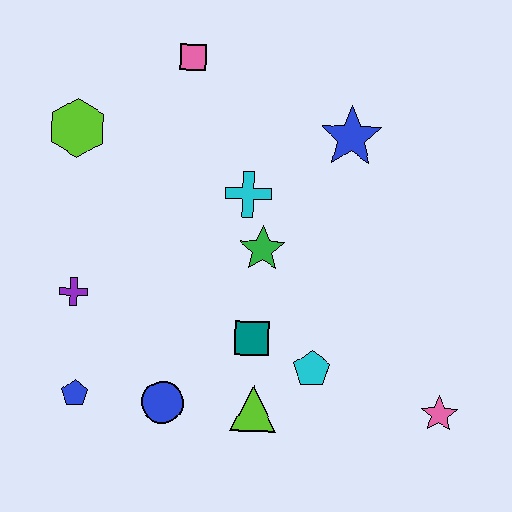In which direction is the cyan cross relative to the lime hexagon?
The cyan cross is to the right of the lime hexagon.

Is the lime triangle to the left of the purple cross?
No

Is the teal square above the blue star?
No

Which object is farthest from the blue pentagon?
The blue star is farthest from the blue pentagon.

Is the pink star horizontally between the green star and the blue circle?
No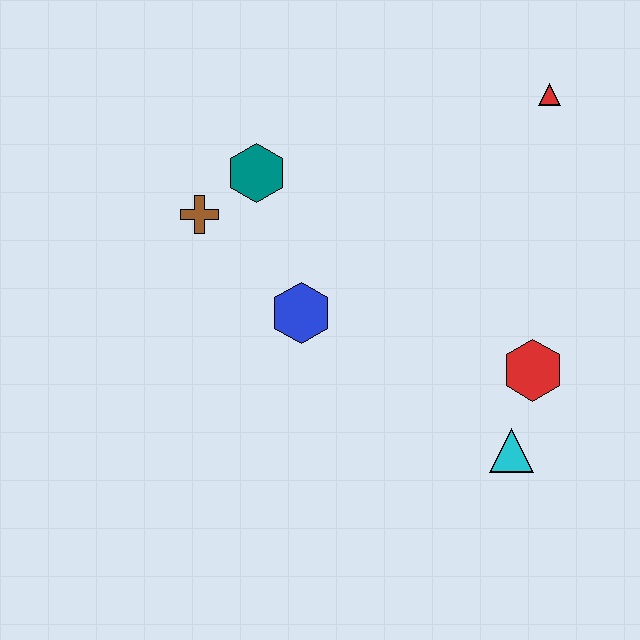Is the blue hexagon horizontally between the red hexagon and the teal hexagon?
Yes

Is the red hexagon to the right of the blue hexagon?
Yes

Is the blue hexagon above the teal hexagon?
No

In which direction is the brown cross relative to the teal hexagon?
The brown cross is to the left of the teal hexagon.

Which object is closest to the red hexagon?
The cyan triangle is closest to the red hexagon.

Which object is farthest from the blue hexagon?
The red triangle is farthest from the blue hexagon.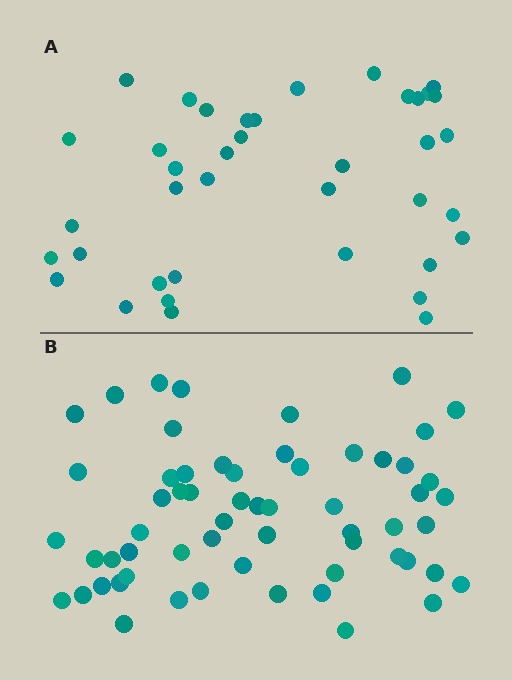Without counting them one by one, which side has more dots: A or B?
Region B (the bottom region) has more dots.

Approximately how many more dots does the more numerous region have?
Region B has approximately 20 more dots than region A.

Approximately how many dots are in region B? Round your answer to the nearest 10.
About 60 dots.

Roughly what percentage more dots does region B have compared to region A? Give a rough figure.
About 55% more.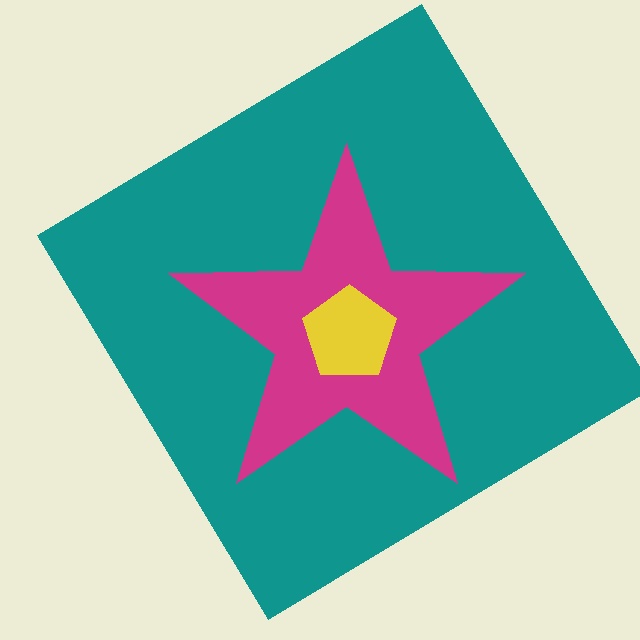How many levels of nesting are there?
3.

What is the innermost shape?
The yellow pentagon.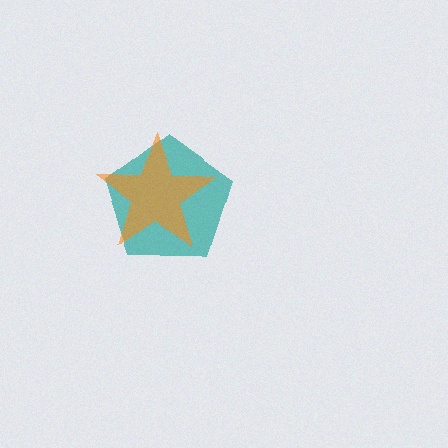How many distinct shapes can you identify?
There are 2 distinct shapes: a teal pentagon, an orange star.